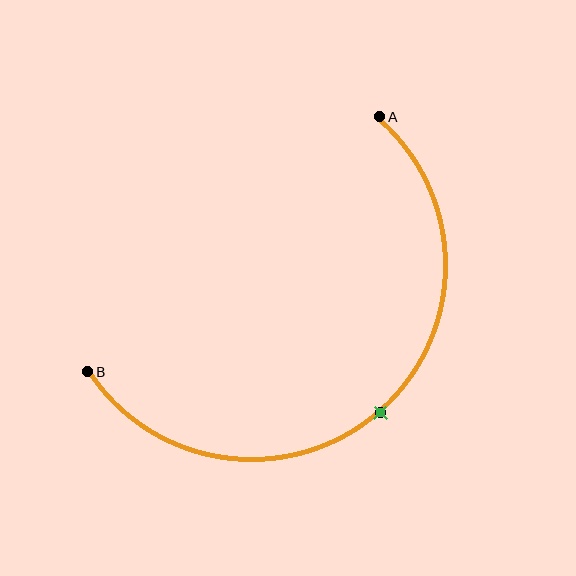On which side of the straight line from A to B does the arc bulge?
The arc bulges below and to the right of the straight line connecting A and B.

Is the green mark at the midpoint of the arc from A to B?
Yes. The green mark lies on the arc at equal arc-length from both A and B — it is the arc midpoint.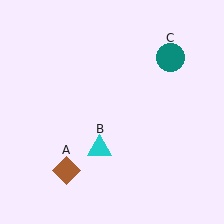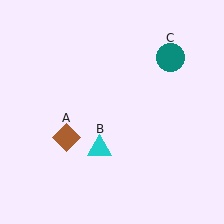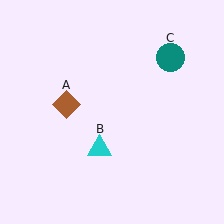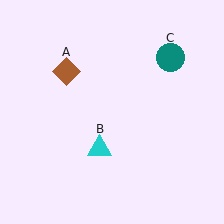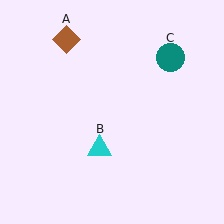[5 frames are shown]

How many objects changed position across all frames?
1 object changed position: brown diamond (object A).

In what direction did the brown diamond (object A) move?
The brown diamond (object A) moved up.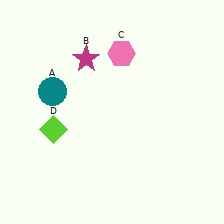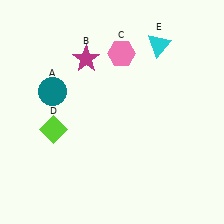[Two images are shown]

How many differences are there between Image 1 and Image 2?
There is 1 difference between the two images.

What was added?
A cyan triangle (E) was added in Image 2.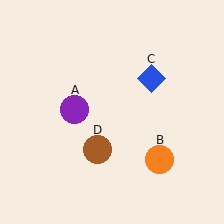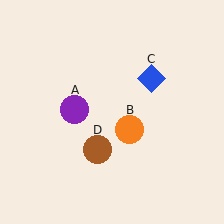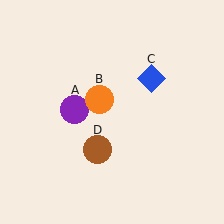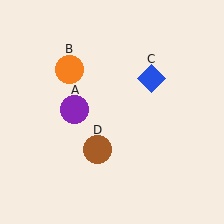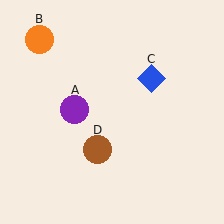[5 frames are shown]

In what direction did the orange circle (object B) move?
The orange circle (object B) moved up and to the left.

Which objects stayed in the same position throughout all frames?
Purple circle (object A) and blue diamond (object C) and brown circle (object D) remained stationary.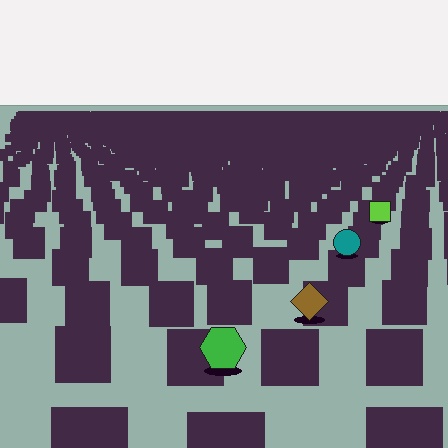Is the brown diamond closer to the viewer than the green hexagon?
No. The green hexagon is closer — you can tell from the texture gradient: the ground texture is coarser near it.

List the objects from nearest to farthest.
From nearest to farthest: the green hexagon, the brown diamond, the teal circle, the lime square.